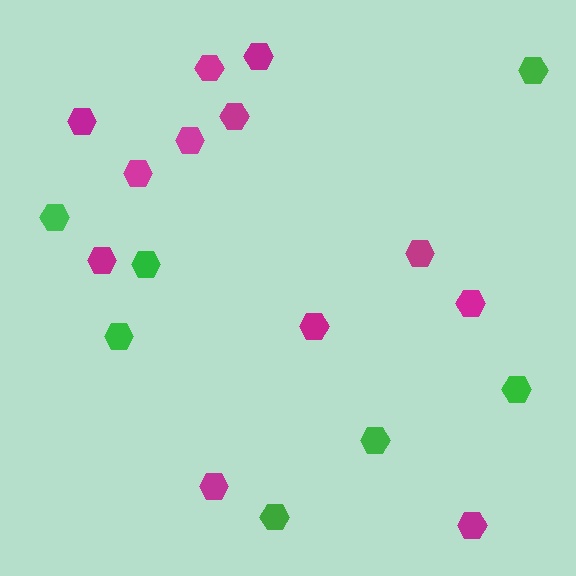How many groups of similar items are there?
There are 2 groups: one group of green hexagons (7) and one group of magenta hexagons (12).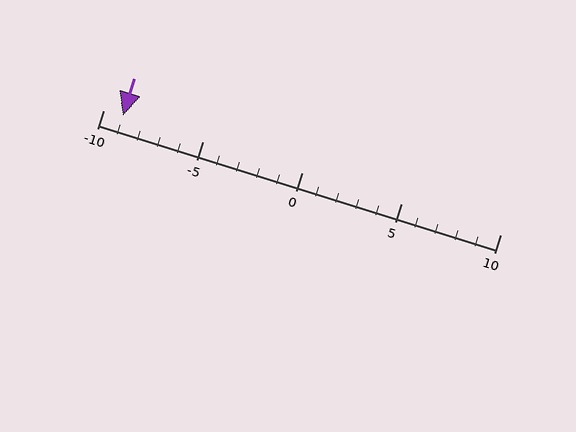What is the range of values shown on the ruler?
The ruler shows values from -10 to 10.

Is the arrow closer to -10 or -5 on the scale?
The arrow is closer to -10.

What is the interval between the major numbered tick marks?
The major tick marks are spaced 5 units apart.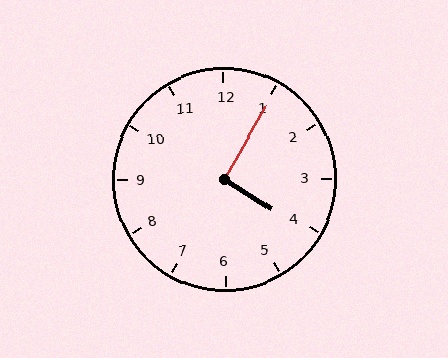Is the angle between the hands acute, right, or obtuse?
It is right.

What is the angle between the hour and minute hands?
Approximately 92 degrees.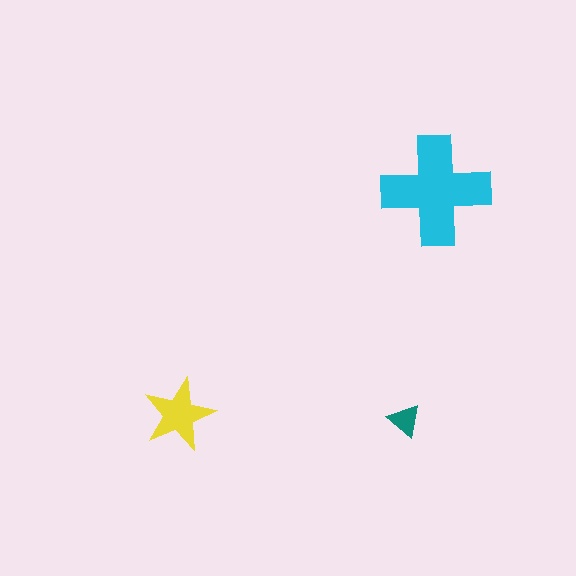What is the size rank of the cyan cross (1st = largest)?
1st.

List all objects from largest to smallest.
The cyan cross, the yellow star, the teal triangle.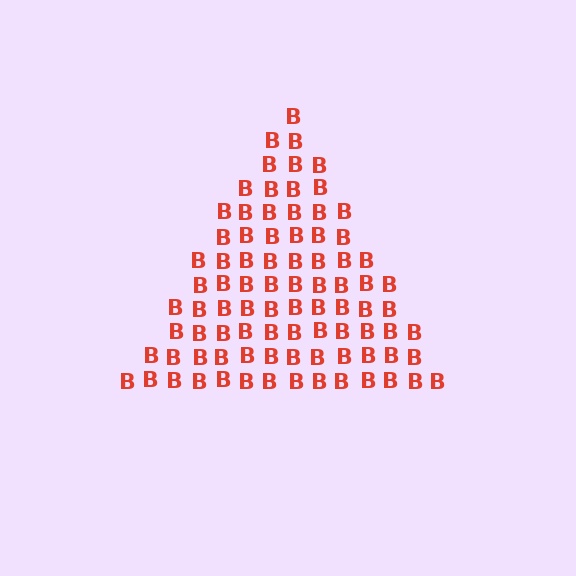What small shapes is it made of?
It is made of small letter B's.